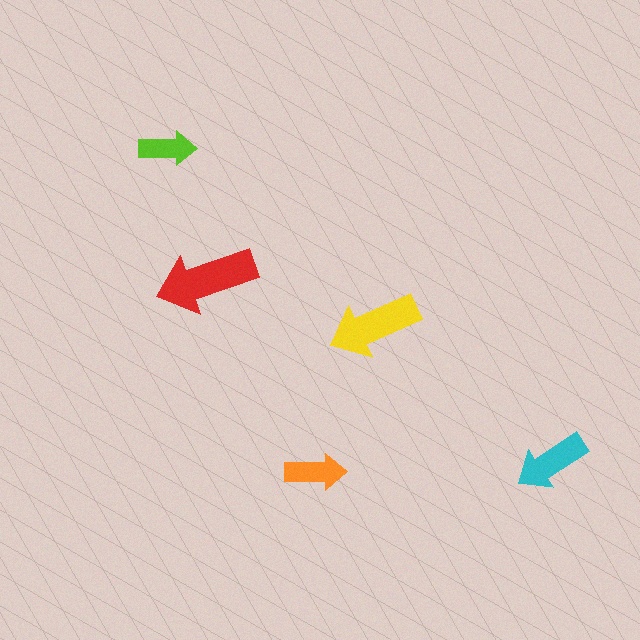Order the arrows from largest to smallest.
the red one, the yellow one, the cyan one, the orange one, the lime one.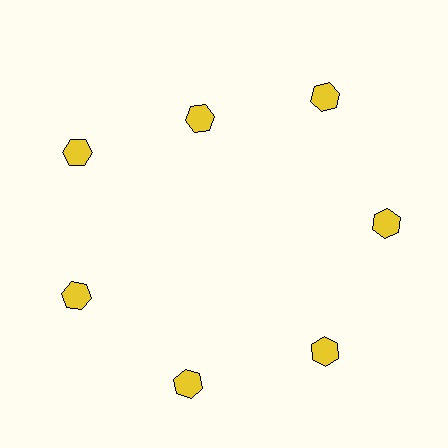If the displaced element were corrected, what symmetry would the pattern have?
It would have 7-fold rotational symmetry — the pattern would map onto itself every 51 degrees.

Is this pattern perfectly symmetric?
No. The 7 yellow hexagons are arranged in a ring, but one element near the 12 o'clock position is pulled inward toward the center, breaking the 7-fold rotational symmetry.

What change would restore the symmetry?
The symmetry would be restored by moving it outward, back onto the ring so that all 7 hexagons sit at equal angles and equal distance from the center.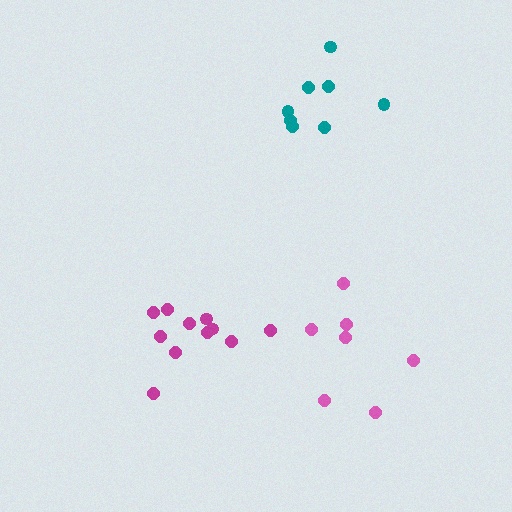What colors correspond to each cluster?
The clusters are colored: teal, magenta, pink.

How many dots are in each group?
Group 1: 8 dots, Group 2: 11 dots, Group 3: 7 dots (26 total).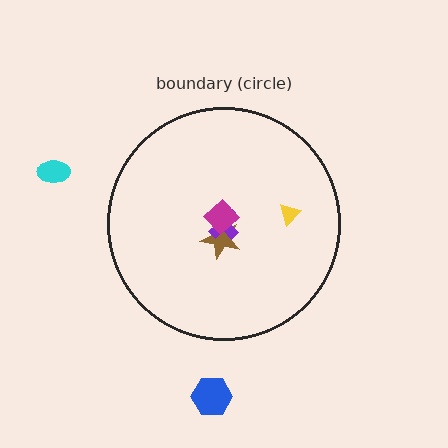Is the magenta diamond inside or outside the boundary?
Inside.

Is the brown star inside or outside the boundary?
Inside.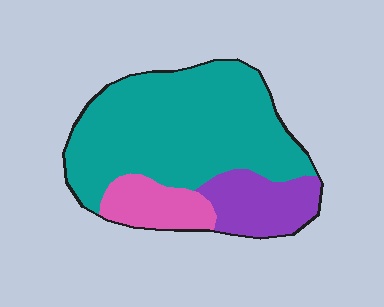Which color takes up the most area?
Teal, at roughly 70%.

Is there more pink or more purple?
Purple.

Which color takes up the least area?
Pink, at roughly 15%.